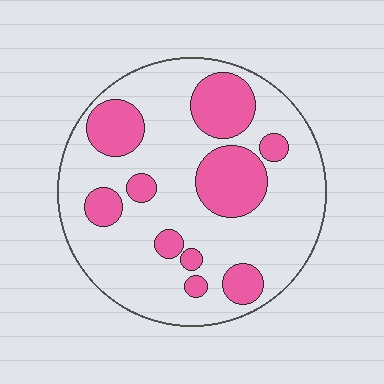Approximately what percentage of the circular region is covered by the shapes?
Approximately 30%.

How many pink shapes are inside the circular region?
10.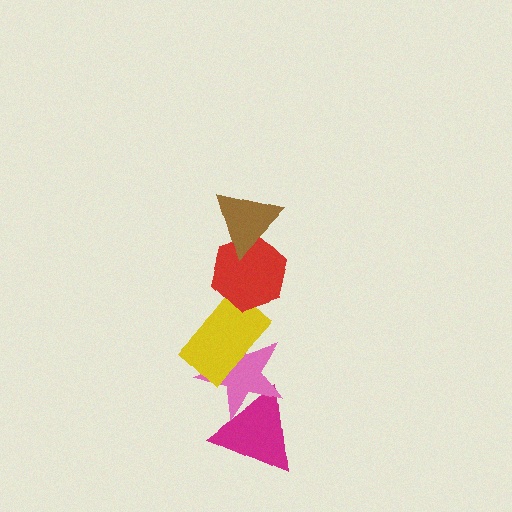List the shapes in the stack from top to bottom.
From top to bottom: the brown triangle, the red hexagon, the yellow rectangle, the pink star, the magenta triangle.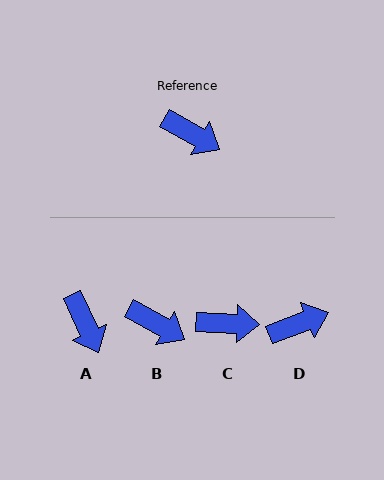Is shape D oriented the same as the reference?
No, it is off by about 51 degrees.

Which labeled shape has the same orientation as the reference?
B.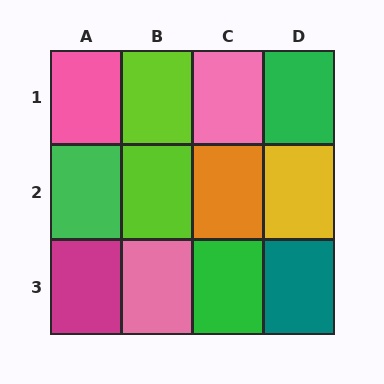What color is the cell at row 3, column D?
Teal.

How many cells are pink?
3 cells are pink.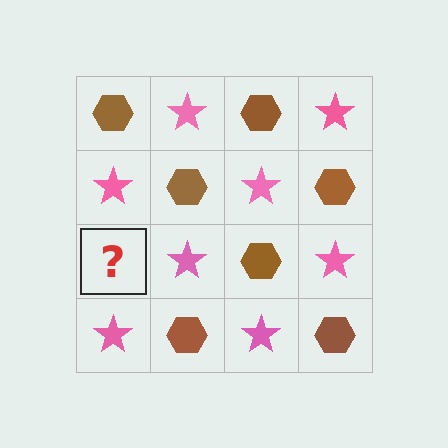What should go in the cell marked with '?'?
The missing cell should contain a brown hexagon.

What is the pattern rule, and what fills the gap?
The rule is that it alternates brown hexagon and pink star in a checkerboard pattern. The gap should be filled with a brown hexagon.